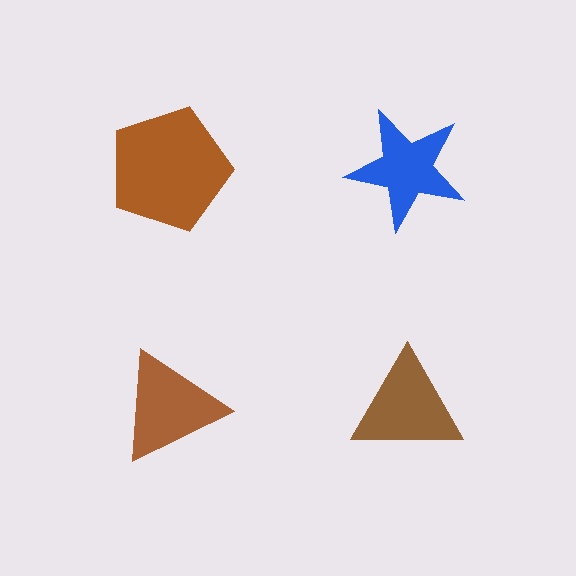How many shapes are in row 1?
2 shapes.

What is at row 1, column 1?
A brown pentagon.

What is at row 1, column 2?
A blue star.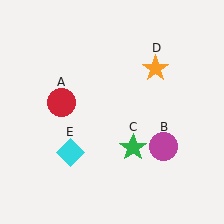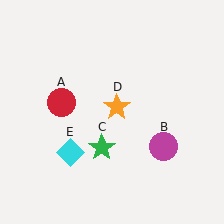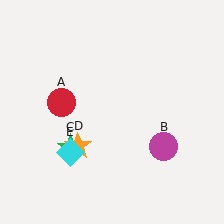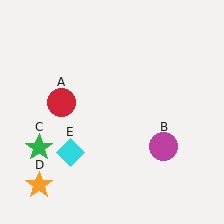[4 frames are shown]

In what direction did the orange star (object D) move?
The orange star (object D) moved down and to the left.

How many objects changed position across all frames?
2 objects changed position: green star (object C), orange star (object D).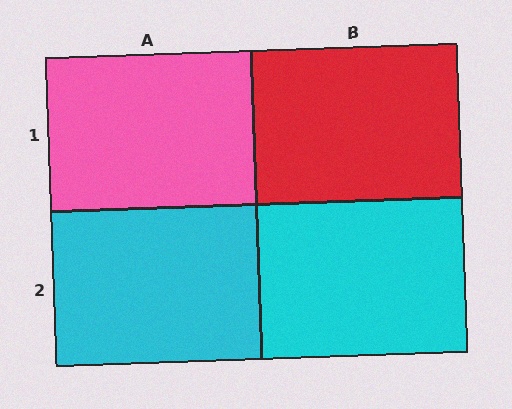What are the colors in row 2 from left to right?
Cyan, cyan.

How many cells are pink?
1 cell is pink.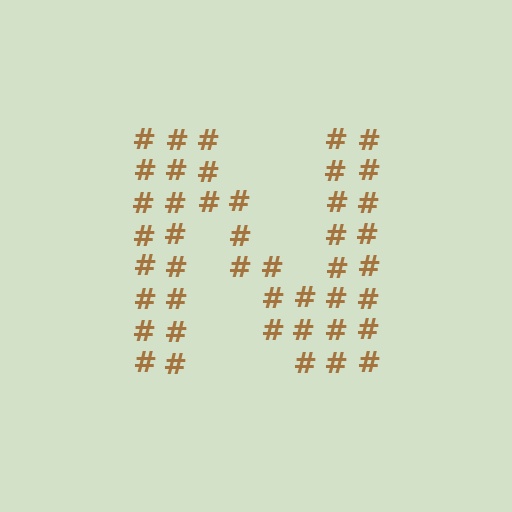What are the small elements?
The small elements are hash symbols.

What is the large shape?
The large shape is the letter N.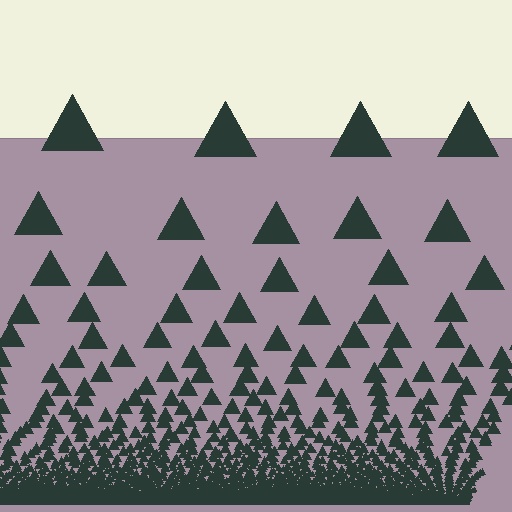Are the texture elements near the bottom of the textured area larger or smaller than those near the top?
Smaller. The gradient is inverted — elements near the bottom are smaller and denser.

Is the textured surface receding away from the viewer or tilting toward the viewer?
The surface appears to tilt toward the viewer. Texture elements get larger and sparser toward the top.